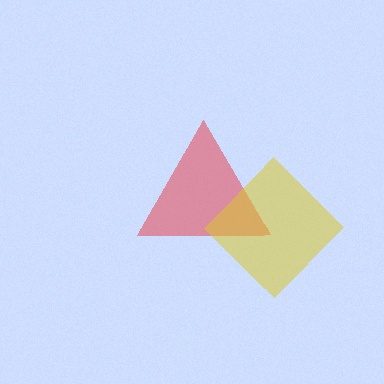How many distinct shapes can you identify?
There are 2 distinct shapes: a red triangle, a yellow diamond.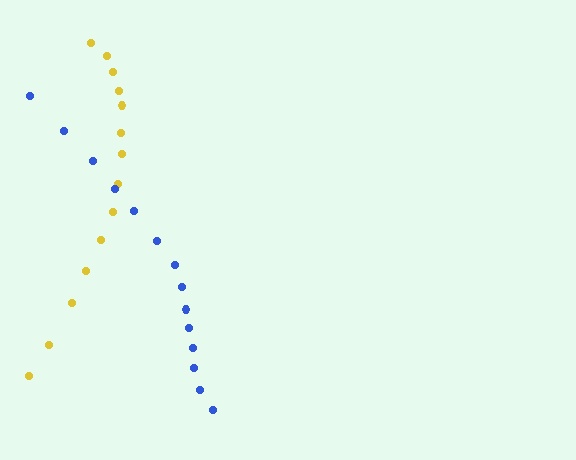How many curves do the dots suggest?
There are 2 distinct paths.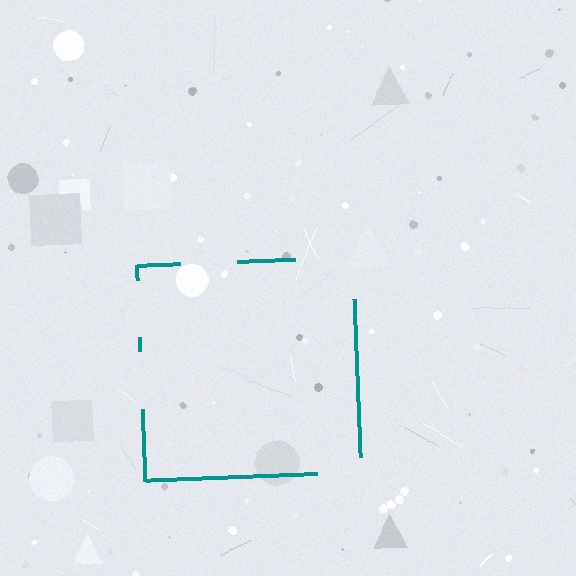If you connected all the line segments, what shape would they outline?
They would outline a square.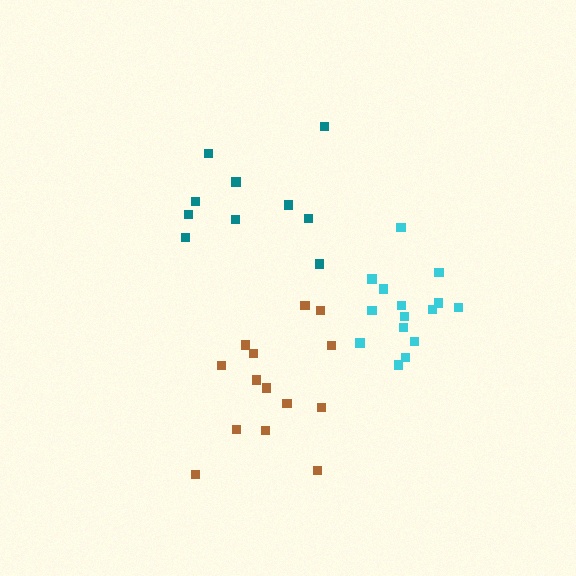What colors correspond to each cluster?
The clusters are colored: teal, brown, cyan.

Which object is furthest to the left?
The teal cluster is leftmost.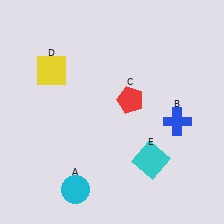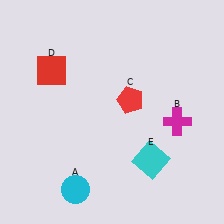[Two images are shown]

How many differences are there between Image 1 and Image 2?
There are 2 differences between the two images.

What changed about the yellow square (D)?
In Image 1, D is yellow. In Image 2, it changed to red.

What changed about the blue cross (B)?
In Image 1, B is blue. In Image 2, it changed to magenta.